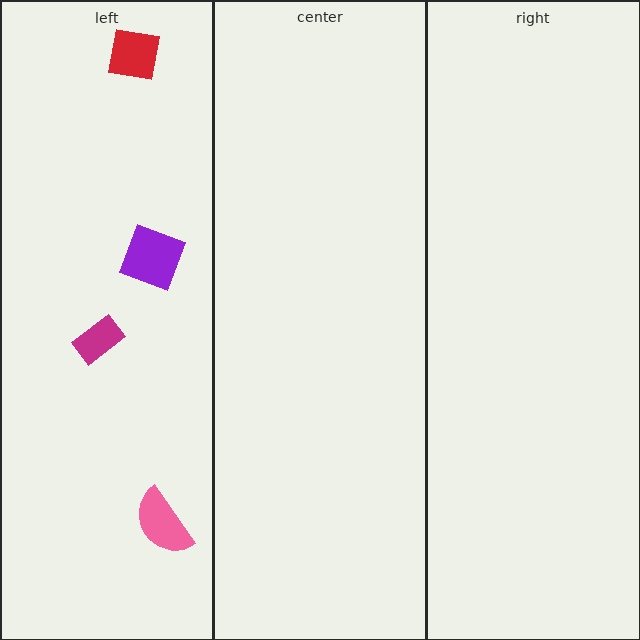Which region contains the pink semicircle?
The left region.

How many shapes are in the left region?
4.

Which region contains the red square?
The left region.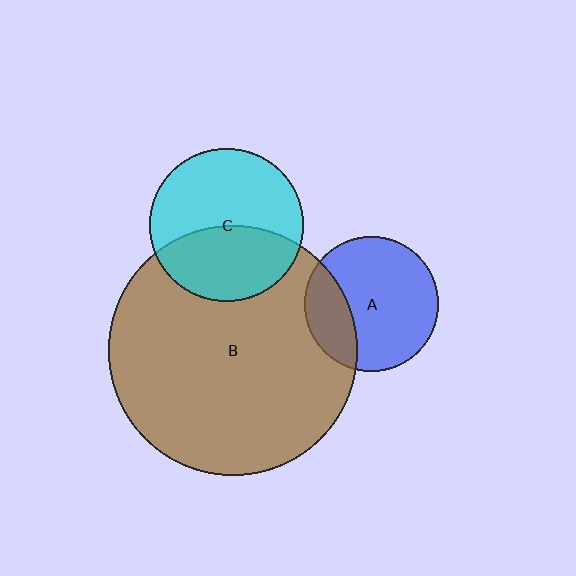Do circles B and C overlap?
Yes.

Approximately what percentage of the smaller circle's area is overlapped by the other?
Approximately 45%.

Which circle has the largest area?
Circle B (brown).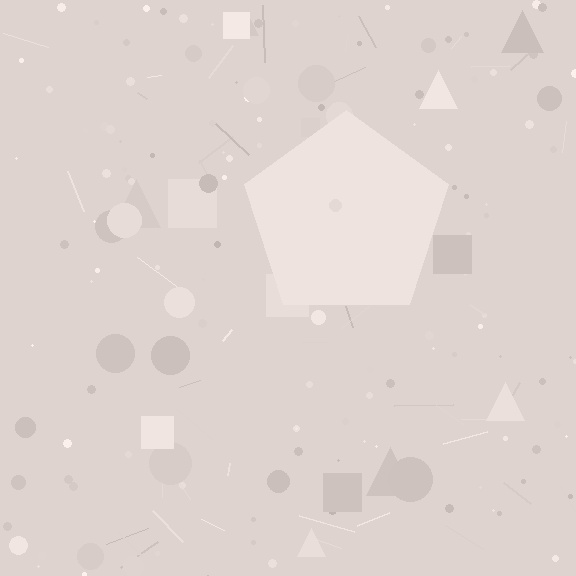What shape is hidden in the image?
A pentagon is hidden in the image.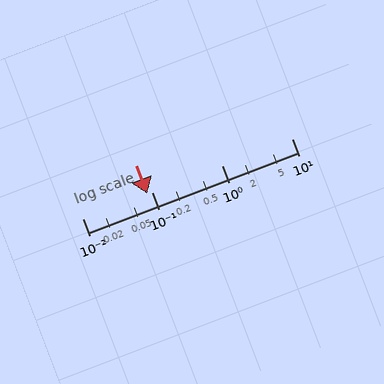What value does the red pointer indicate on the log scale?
The pointer indicates approximately 0.086.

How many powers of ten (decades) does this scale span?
The scale spans 3 decades, from 0.01 to 10.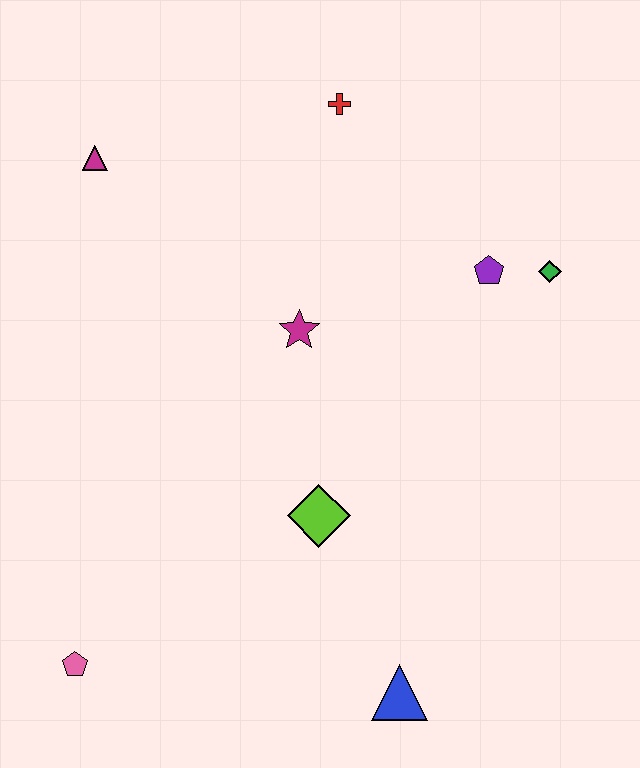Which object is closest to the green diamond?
The purple pentagon is closest to the green diamond.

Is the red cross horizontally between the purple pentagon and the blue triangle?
No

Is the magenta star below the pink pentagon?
No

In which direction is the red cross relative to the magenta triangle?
The red cross is to the right of the magenta triangle.